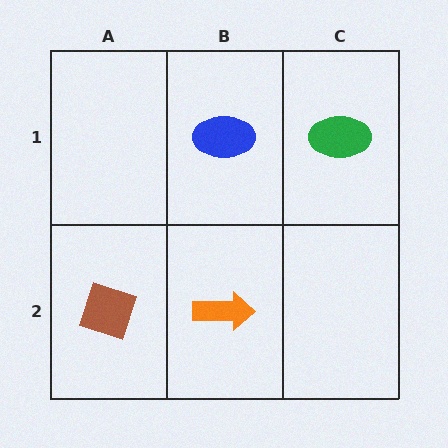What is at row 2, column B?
An orange arrow.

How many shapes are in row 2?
2 shapes.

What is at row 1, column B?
A blue ellipse.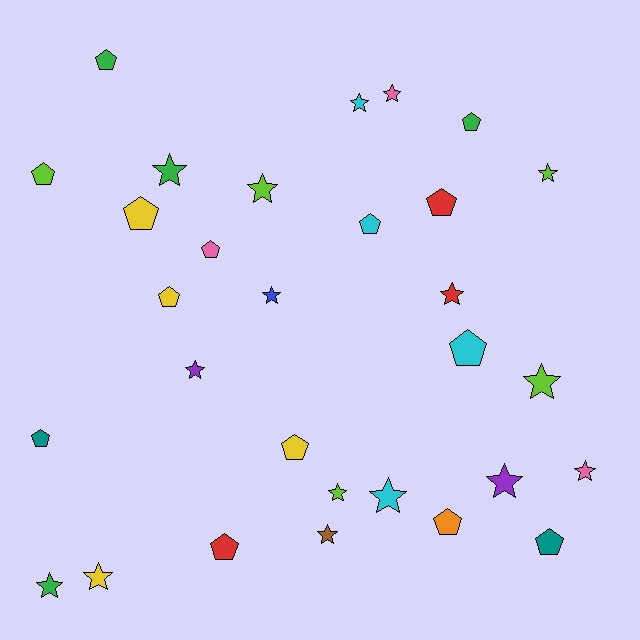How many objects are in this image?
There are 30 objects.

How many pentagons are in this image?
There are 14 pentagons.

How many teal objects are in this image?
There are 2 teal objects.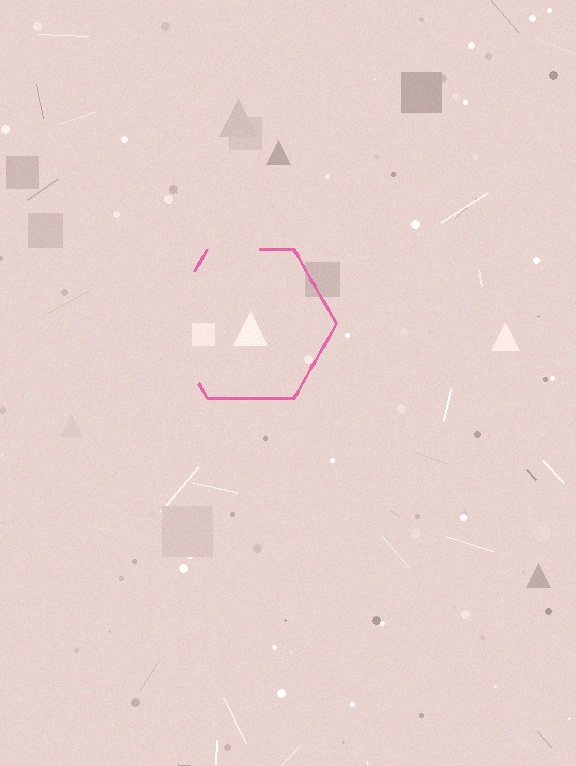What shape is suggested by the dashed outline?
The dashed outline suggests a hexagon.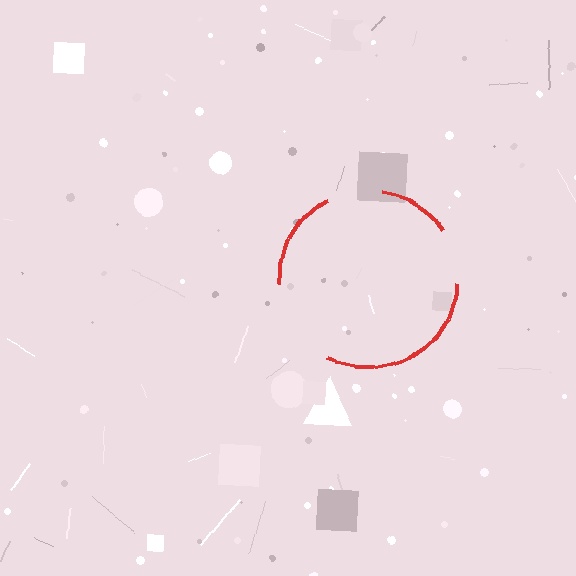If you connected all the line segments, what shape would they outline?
They would outline a circle.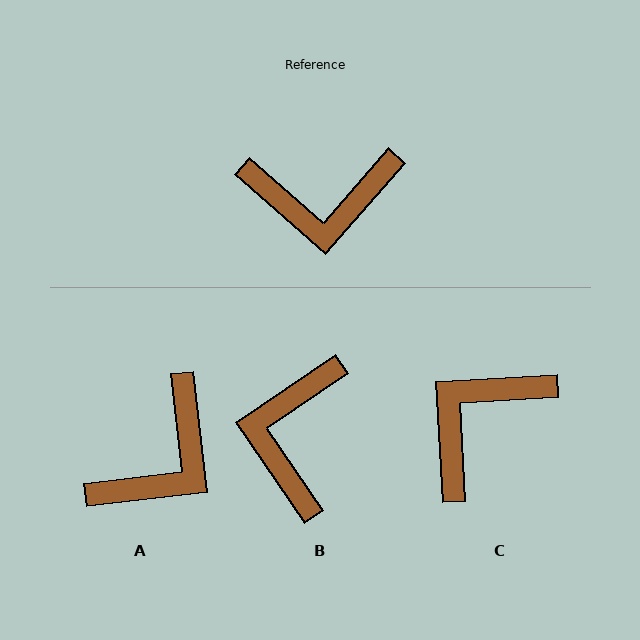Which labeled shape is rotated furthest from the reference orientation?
C, about 136 degrees away.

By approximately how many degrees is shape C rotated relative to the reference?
Approximately 136 degrees clockwise.